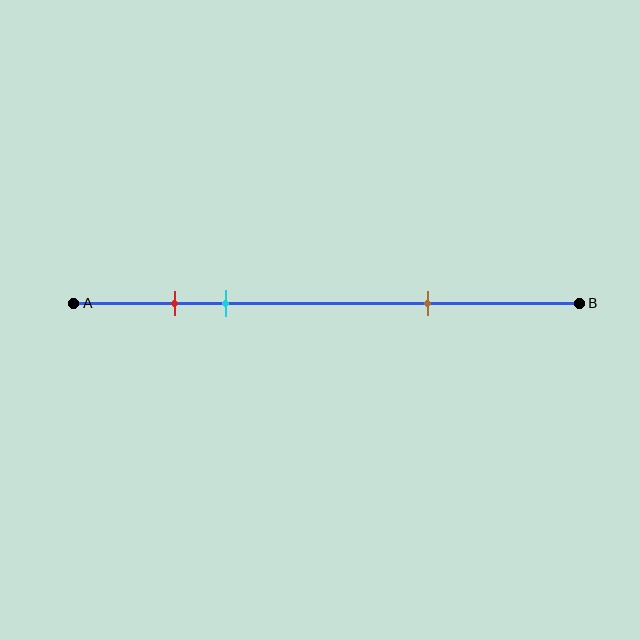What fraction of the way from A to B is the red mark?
The red mark is approximately 20% (0.2) of the way from A to B.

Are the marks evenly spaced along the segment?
No, the marks are not evenly spaced.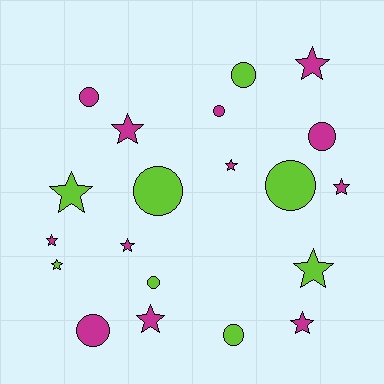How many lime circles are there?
There are 5 lime circles.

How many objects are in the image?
There are 20 objects.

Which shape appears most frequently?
Star, with 11 objects.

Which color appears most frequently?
Magenta, with 12 objects.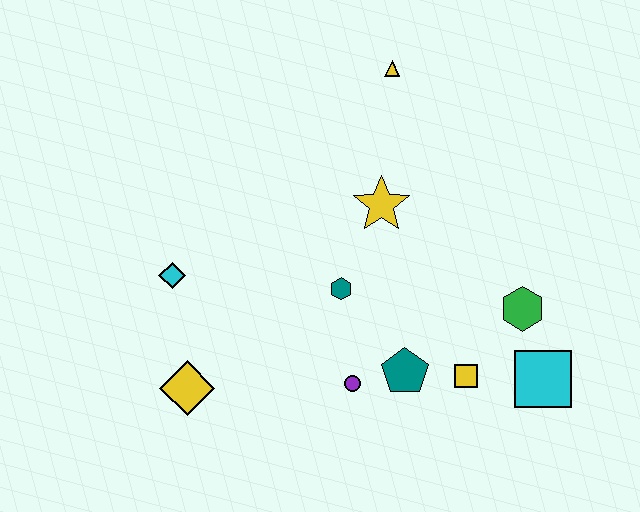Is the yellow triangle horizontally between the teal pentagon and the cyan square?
No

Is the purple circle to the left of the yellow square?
Yes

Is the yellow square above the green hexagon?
No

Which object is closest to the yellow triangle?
The yellow star is closest to the yellow triangle.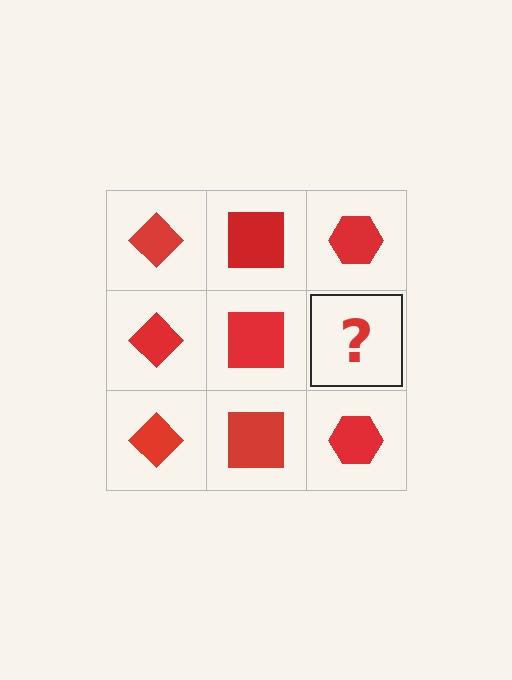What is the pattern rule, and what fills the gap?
The rule is that each column has a consistent shape. The gap should be filled with a red hexagon.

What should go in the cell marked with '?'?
The missing cell should contain a red hexagon.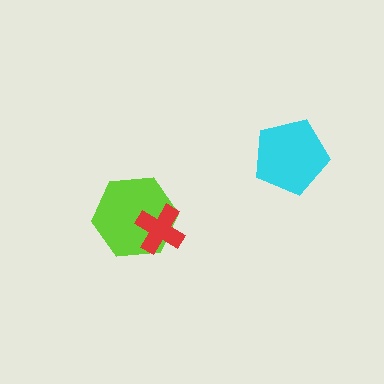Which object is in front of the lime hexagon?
The red cross is in front of the lime hexagon.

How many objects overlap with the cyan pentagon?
0 objects overlap with the cyan pentagon.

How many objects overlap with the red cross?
1 object overlaps with the red cross.